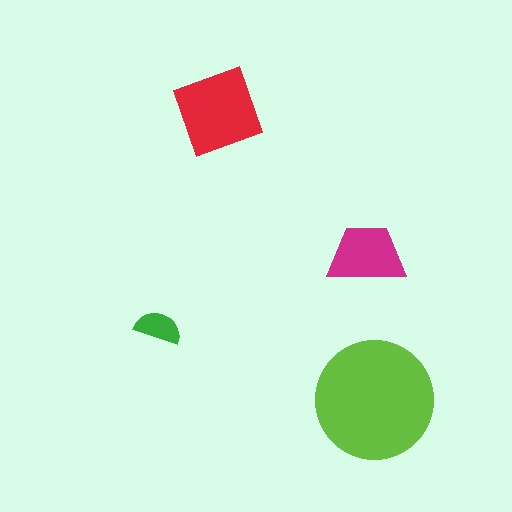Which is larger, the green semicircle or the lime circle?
The lime circle.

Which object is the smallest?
The green semicircle.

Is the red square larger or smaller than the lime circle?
Smaller.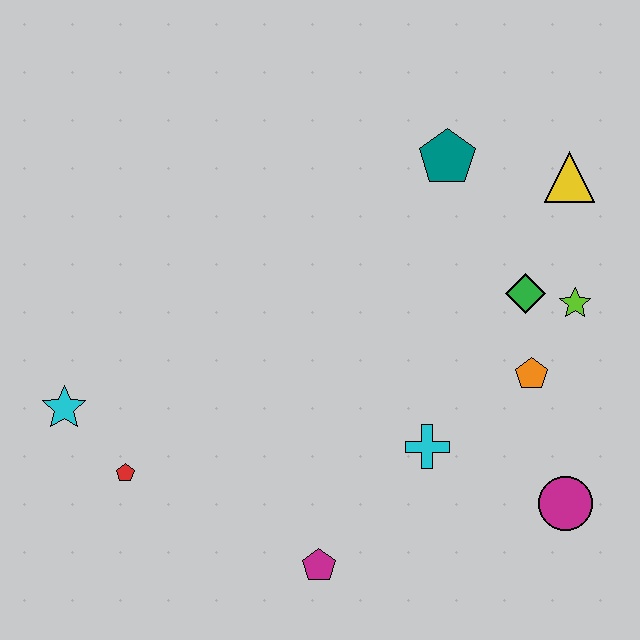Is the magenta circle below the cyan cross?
Yes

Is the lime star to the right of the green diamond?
Yes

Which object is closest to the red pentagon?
The cyan star is closest to the red pentagon.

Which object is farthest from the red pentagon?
The yellow triangle is farthest from the red pentagon.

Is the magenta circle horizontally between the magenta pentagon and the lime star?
Yes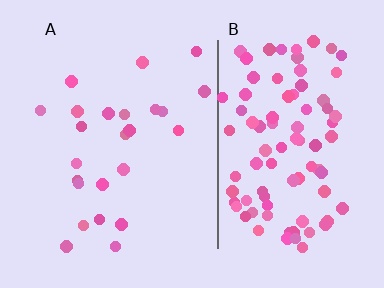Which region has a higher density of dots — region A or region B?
B (the right).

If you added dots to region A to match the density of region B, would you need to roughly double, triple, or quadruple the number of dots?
Approximately quadruple.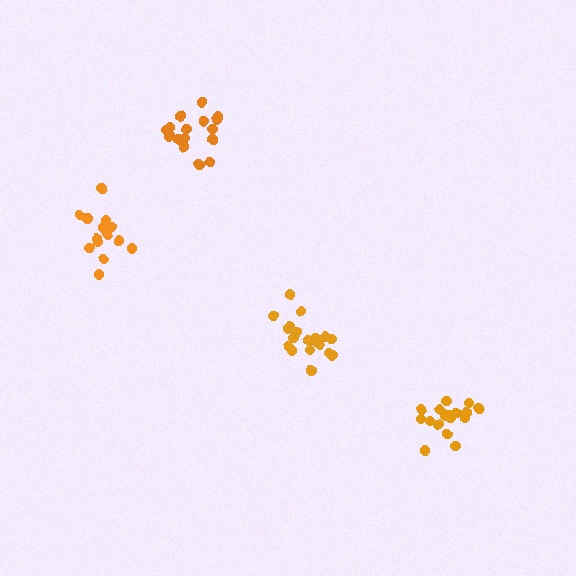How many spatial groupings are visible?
There are 4 spatial groupings.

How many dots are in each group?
Group 1: 20 dots, Group 2: 17 dots, Group 3: 18 dots, Group 4: 14 dots (69 total).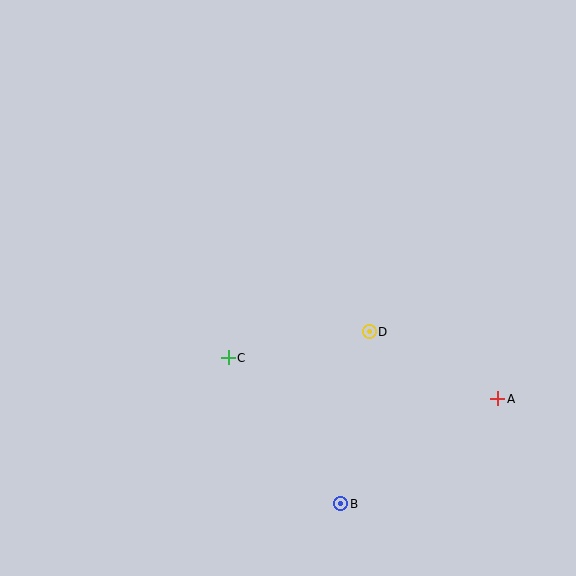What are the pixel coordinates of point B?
Point B is at (341, 504).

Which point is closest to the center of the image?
Point C at (228, 358) is closest to the center.